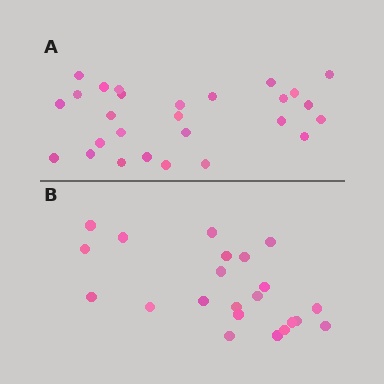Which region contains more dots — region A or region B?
Region A (the top region) has more dots.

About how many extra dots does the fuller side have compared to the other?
Region A has about 5 more dots than region B.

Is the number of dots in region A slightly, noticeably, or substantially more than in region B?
Region A has only slightly more — the two regions are fairly close. The ratio is roughly 1.2 to 1.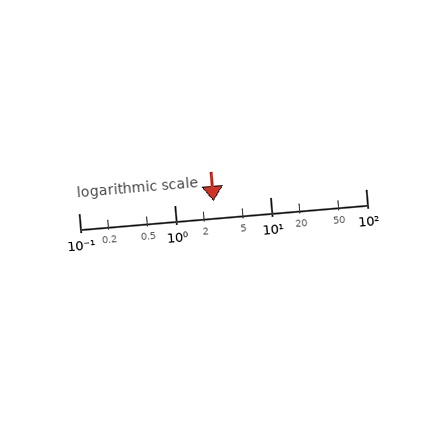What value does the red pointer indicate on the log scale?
The pointer indicates approximately 2.6.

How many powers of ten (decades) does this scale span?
The scale spans 3 decades, from 0.1 to 100.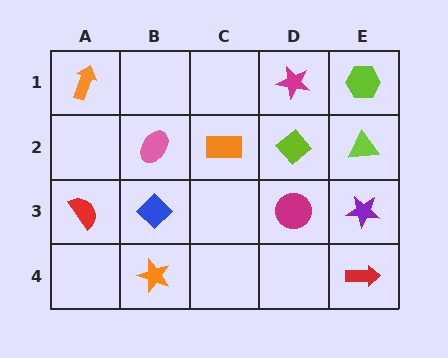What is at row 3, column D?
A magenta circle.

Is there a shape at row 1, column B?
No, that cell is empty.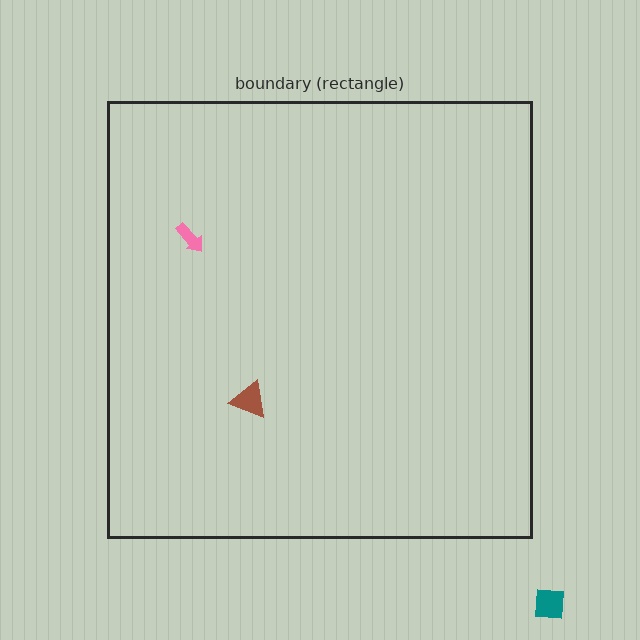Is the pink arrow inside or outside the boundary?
Inside.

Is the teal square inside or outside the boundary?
Outside.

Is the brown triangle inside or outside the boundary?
Inside.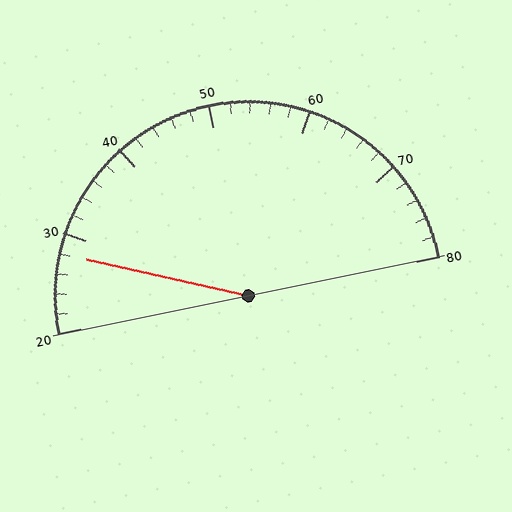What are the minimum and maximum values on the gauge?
The gauge ranges from 20 to 80.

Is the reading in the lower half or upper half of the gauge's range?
The reading is in the lower half of the range (20 to 80).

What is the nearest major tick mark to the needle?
The nearest major tick mark is 30.